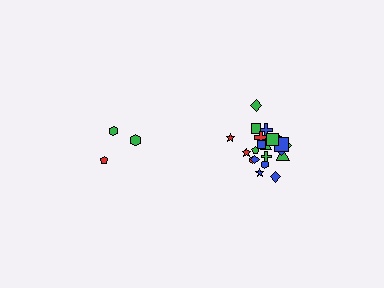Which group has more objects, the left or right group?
The right group.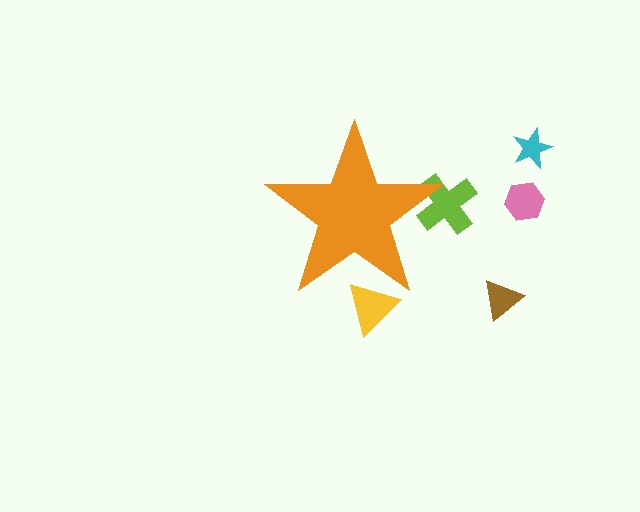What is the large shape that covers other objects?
An orange star.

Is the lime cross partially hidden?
Yes, the lime cross is partially hidden behind the orange star.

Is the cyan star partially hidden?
No, the cyan star is fully visible.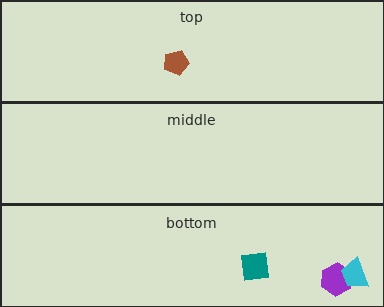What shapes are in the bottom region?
The teal square, the purple hexagon, the cyan trapezoid.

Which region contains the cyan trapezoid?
The bottom region.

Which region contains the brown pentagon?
The top region.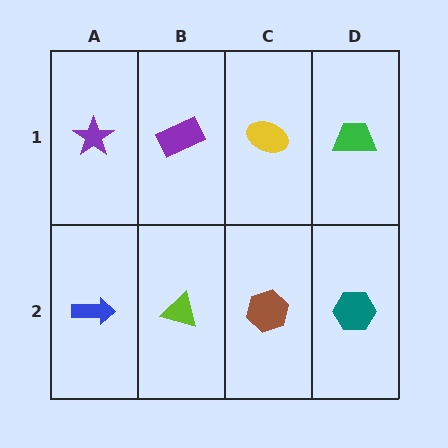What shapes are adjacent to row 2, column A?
A purple star (row 1, column A), a lime triangle (row 2, column B).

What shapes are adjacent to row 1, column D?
A teal hexagon (row 2, column D), a yellow ellipse (row 1, column C).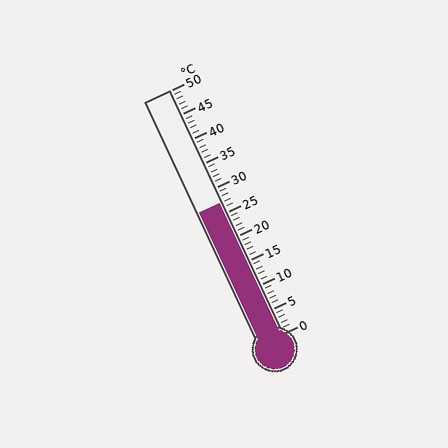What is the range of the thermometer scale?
The thermometer scale ranges from 0°C to 50°C.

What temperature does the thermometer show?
The thermometer shows approximately 27°C.